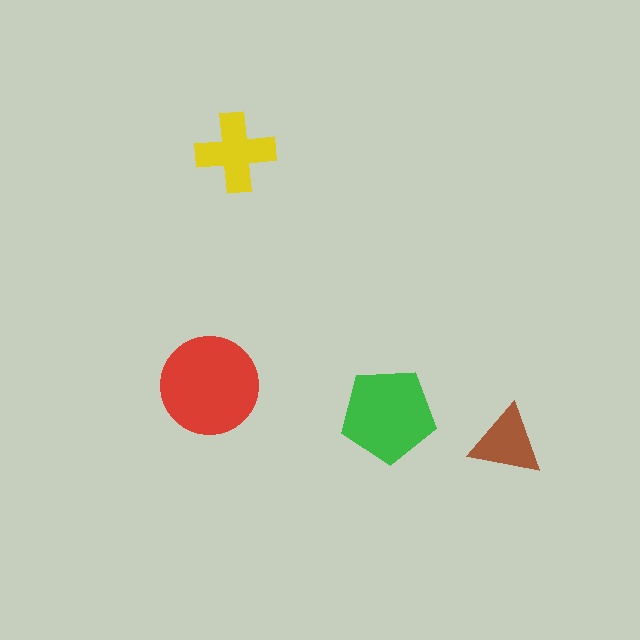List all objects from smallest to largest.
The brown triangle, the yellow cross, the green pentagon, the red circle.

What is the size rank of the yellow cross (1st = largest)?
3rd.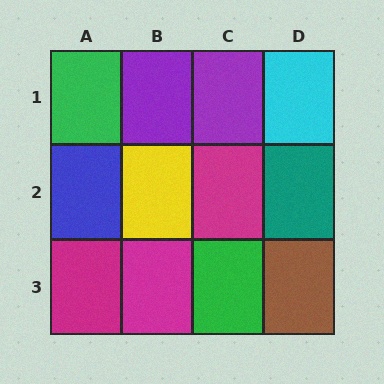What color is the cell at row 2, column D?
Teal.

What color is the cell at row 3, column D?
Brown.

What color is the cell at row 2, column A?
Blue.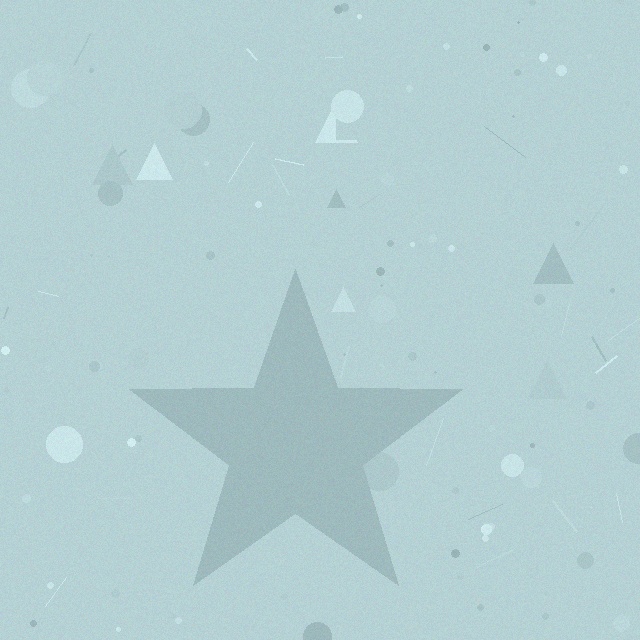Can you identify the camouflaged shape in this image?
The camouflaged shape is a star.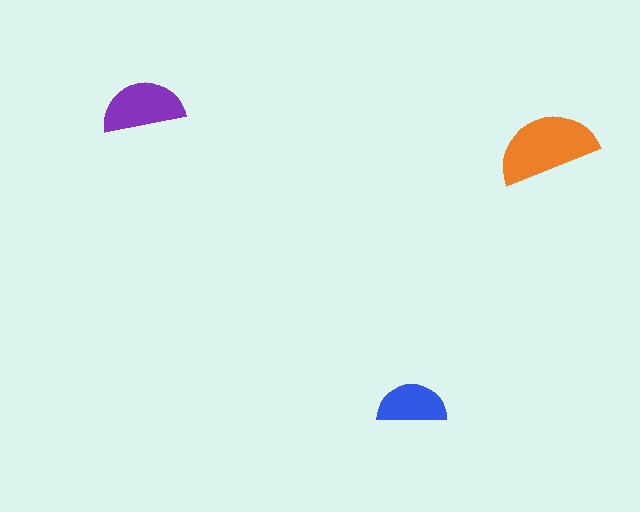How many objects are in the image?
There are 3 objects in the image.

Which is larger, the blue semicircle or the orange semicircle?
The orange one.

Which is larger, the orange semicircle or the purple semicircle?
The orange one.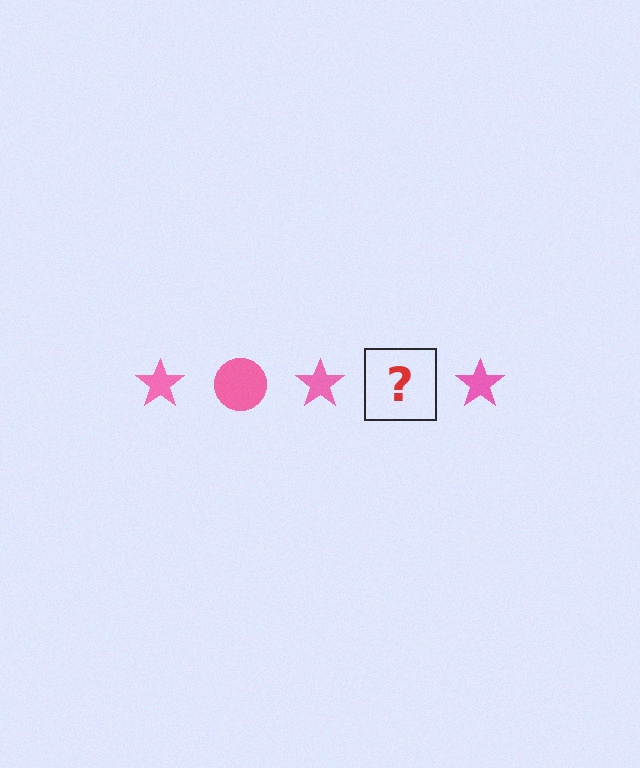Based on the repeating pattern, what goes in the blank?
The blank should be a pink circle.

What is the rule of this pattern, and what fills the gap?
The rule is that the pattern cycles through star, circle shapes in pink. The gap should be filled with a pink circle.